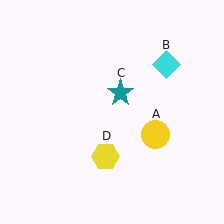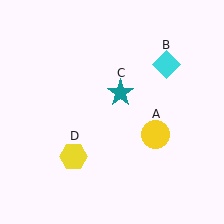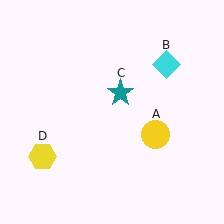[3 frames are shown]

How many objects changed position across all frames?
1 object changed position: yellow hexagon (object D).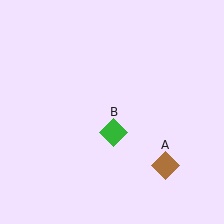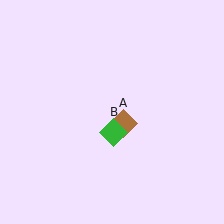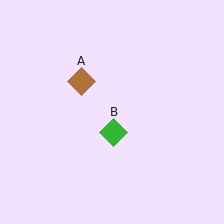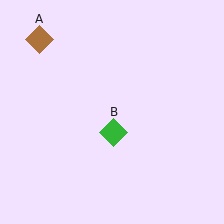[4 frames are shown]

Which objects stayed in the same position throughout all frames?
Green diamond (object B) remained stationary.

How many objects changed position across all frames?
1 object changed position: brown diamond (object A).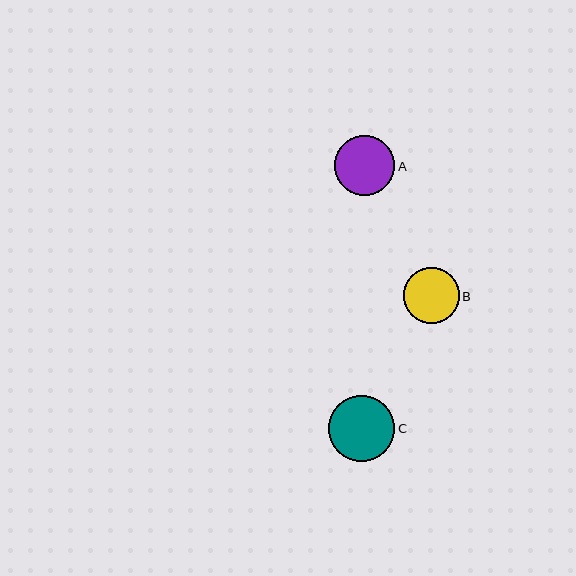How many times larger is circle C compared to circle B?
Circle C is approximately 1.2 times the size of circle B.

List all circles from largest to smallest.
From largest to smallest: C, A, B.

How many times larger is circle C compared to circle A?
Circle C is approximately 1.1 times the size of circle A.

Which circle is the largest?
Circle C is the largest with a size of approximately 66 pixels.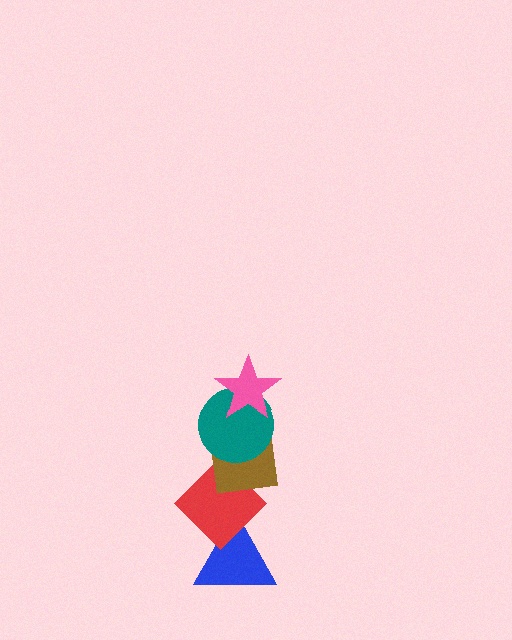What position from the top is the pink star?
The pink star is 1st from the top.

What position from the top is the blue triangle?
The blue triangle is 5th from the top.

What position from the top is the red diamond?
The red diamond is 4th from the top.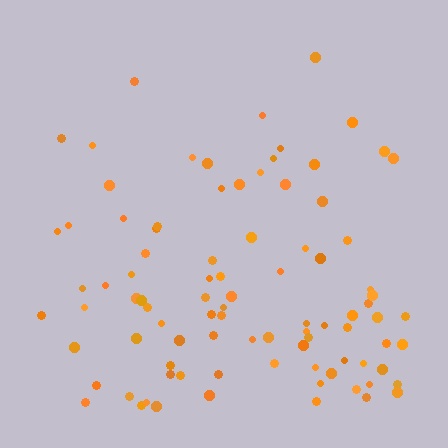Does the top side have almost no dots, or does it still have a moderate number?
Still a moderate number, just noticeably fewer than the bottom.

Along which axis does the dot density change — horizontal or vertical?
Vertical.